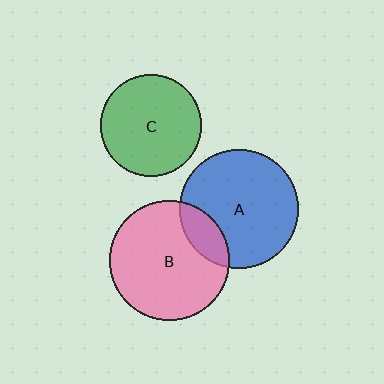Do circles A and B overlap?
Yes.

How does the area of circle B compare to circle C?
Approximately 1.4 times.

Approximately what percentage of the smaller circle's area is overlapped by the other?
Approximately 15%.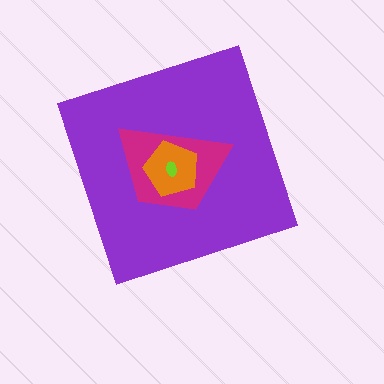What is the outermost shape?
The purple diamond.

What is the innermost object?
The lime ellipse.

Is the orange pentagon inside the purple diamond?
Yes.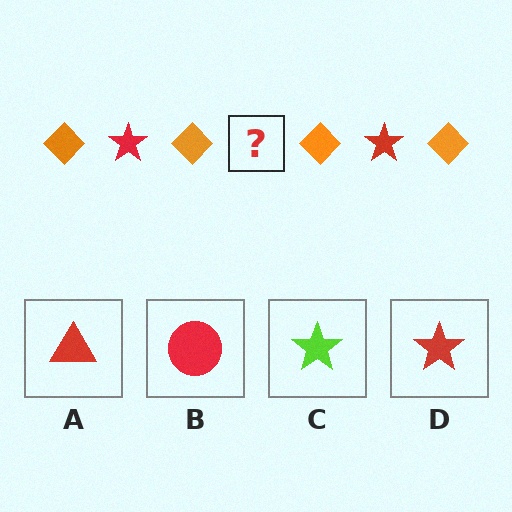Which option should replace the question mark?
Option D.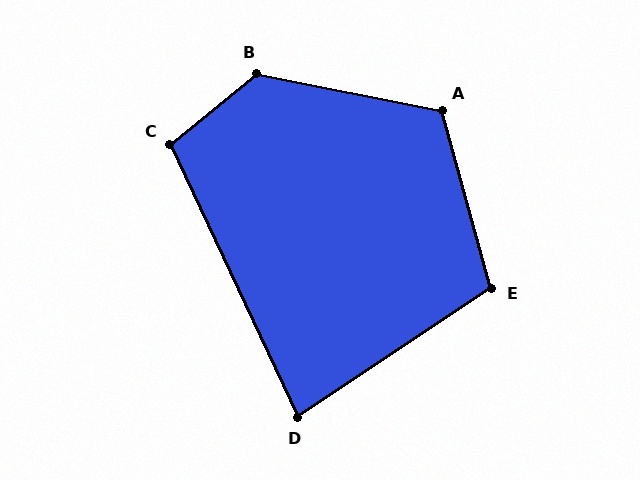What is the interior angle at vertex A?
Approximately 117 degrees (obtuse).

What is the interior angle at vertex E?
Approximately 108 degrees (obtuse).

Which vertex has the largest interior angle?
B, at approximately 130 degrees.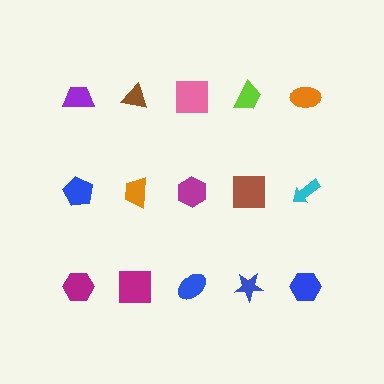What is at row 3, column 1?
A magenta hexagon.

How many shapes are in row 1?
5 shapes.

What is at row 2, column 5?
A cyan arrow.